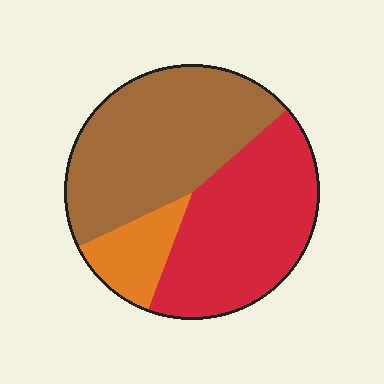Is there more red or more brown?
Brown.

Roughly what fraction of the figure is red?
Red takes up about two fifths (2/5) of the figure.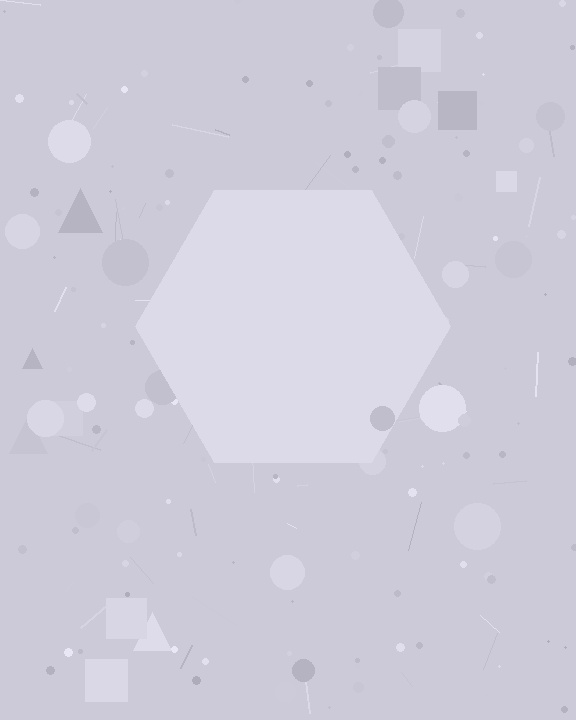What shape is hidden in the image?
A hexagon is hidden in the image.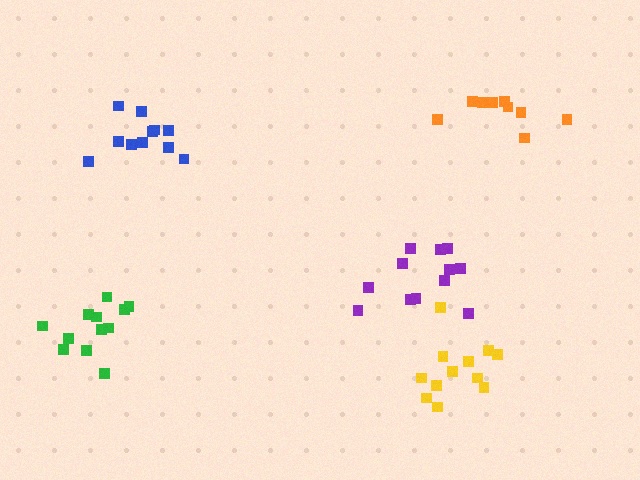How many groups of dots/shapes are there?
There are 5 groups.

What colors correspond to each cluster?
The clusters are colored: blue, orange, yellow, green, purple.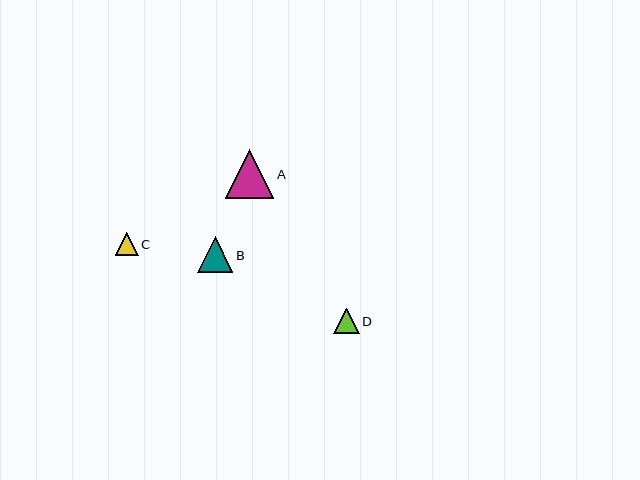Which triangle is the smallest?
Triangle C is the smallest with a size of approximately 23 pixels.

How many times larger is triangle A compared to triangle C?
Triangle A is approximately 2.1 times the size of triangle C.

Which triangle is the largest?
Triangle A is the largest with a size of approximately 48 pixels.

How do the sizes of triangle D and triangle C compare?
Triangle D and triangle C are approximately the same size.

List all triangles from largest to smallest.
From largest to smallest: A, B, D, C.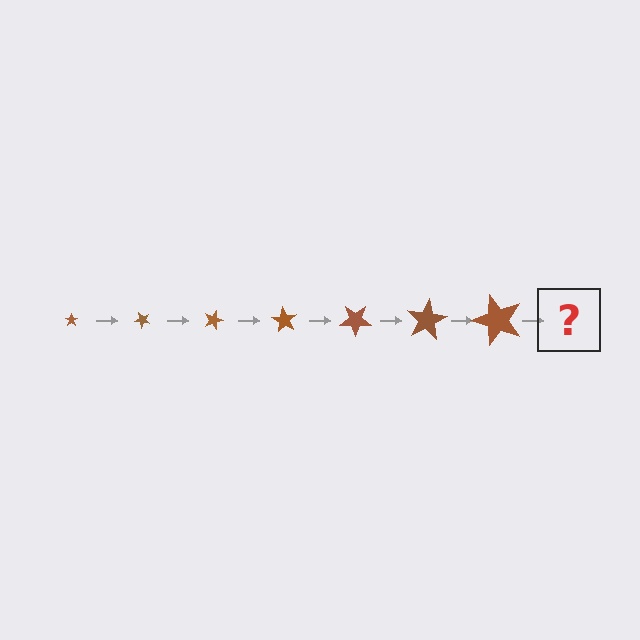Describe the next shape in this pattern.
It should be a star, larger than the previous one and rotated 315 degrees from the start.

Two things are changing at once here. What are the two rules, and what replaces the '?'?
The two rules are that the star grows larger each step and it rotates 45 degrees each step. The '?' should be a star, larger than the previous one and rotated 315 degrees from the start.